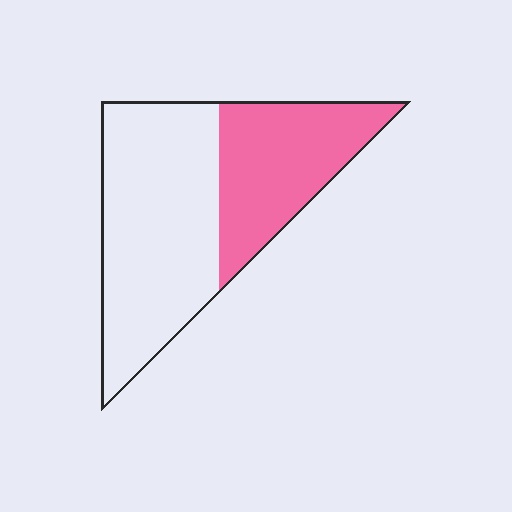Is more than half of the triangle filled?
No.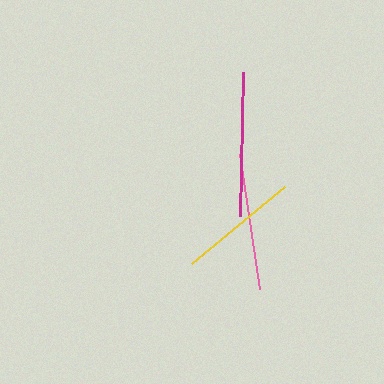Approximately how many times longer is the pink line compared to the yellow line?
The pink line is approximately 1.1 times the length of the yellow line.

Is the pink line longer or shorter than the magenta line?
The magenta line is longer than the pink line.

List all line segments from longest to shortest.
From longest to shortest: magenta, pink, yellow.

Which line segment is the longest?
The magenta line is the longest at approximately 144 pixels.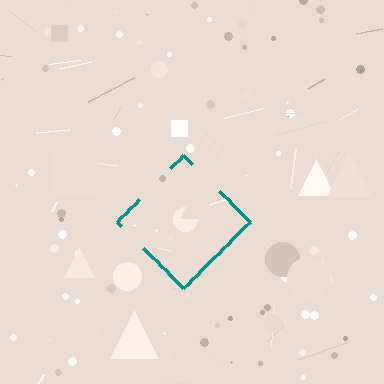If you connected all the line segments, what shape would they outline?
They would outline a diamond.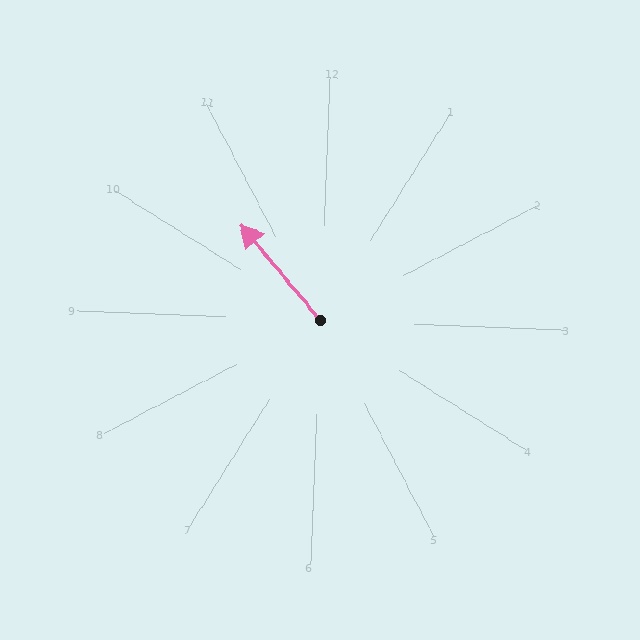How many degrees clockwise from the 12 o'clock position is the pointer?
Approximately 318 degrees.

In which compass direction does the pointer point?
Northwest.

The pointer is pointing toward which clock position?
Roughly 11 o'clock.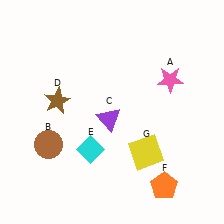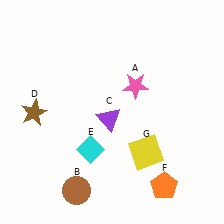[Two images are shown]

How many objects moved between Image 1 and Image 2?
3 objects moved between the two images.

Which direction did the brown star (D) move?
The brown star (D) moved left.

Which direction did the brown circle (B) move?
The brown circle (B) moved down.